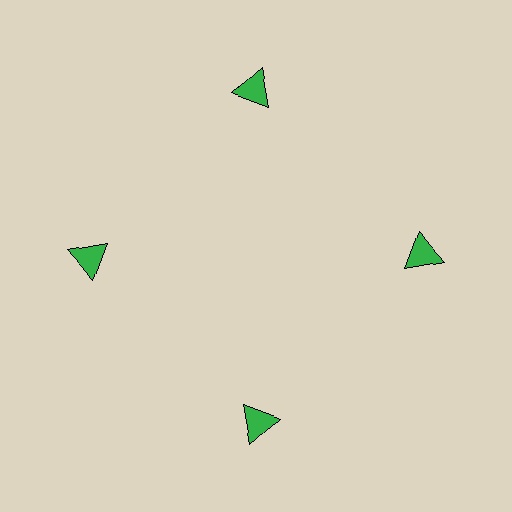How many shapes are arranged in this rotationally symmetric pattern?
There are 4 shapes, arranged in 4 groups of 1.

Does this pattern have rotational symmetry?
Yes, this pattern has 4-fold rotational symmetry. It looks the same after rotating 90 degrees around the center.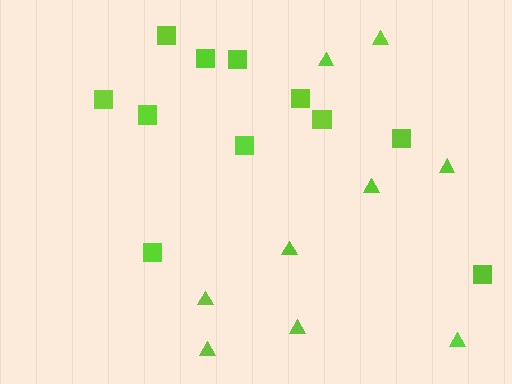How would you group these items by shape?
There are 2 groups: one group of squares (11) and one group of triangles (9).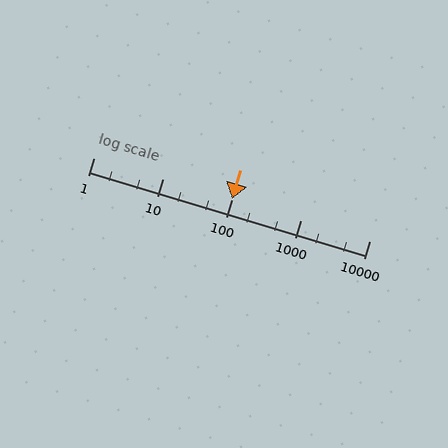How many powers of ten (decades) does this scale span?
The scale spans 4 decades, from 1 to 10000.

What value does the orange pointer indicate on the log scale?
The pointer indicates approximately 100.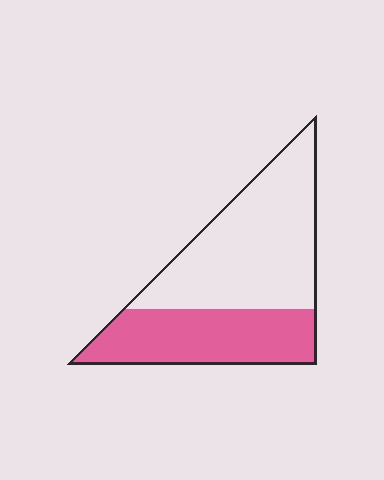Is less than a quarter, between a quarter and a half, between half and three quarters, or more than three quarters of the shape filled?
Between a quarter and a half.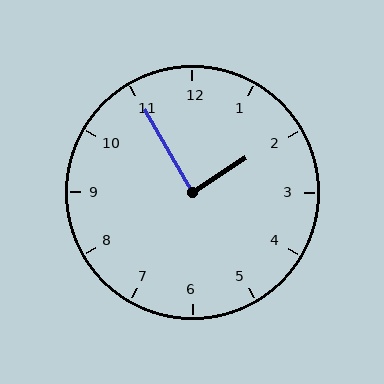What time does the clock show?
1:55.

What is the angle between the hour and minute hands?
Approximately 88 degrees.